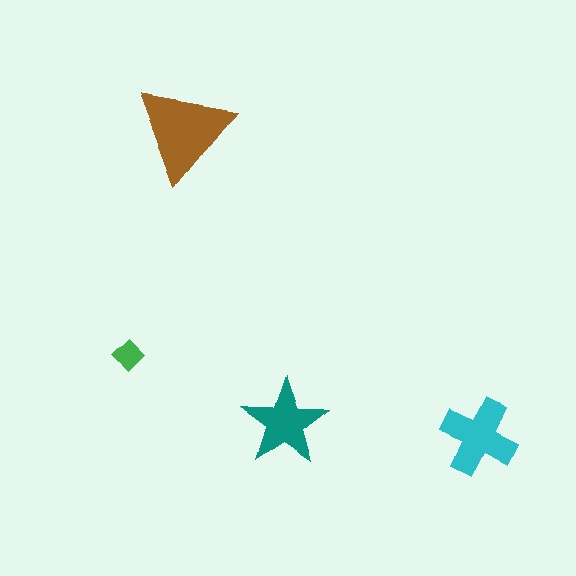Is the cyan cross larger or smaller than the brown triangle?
Smaller.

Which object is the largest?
The brown triangle.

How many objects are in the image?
There are 4 objects in the image.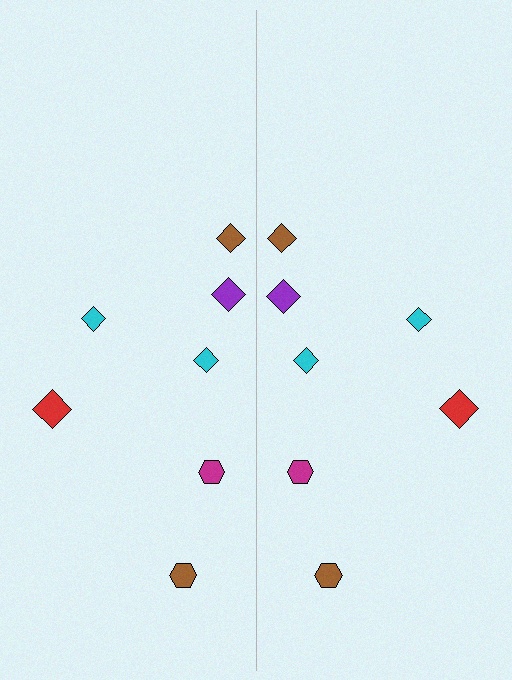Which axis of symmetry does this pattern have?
The pattern has a vertical axis of symmetry running through the center of the image.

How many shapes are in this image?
There are 14 shapes in this image.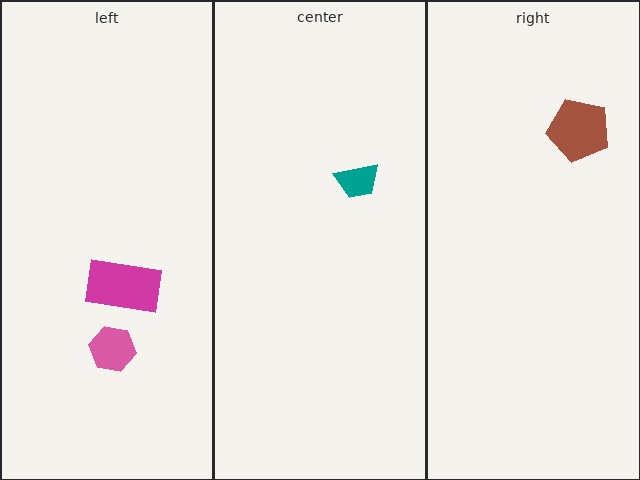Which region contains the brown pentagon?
The right region.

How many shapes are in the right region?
1.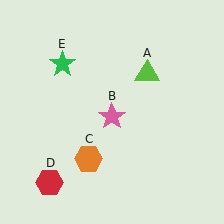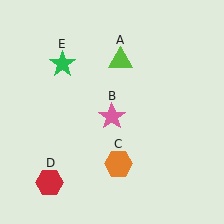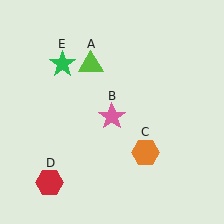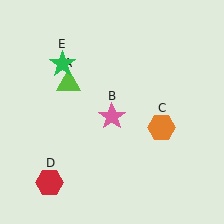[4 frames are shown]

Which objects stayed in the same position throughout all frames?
Pink star (object B) and red hexagon (object D) and green star (object E) remained stationary.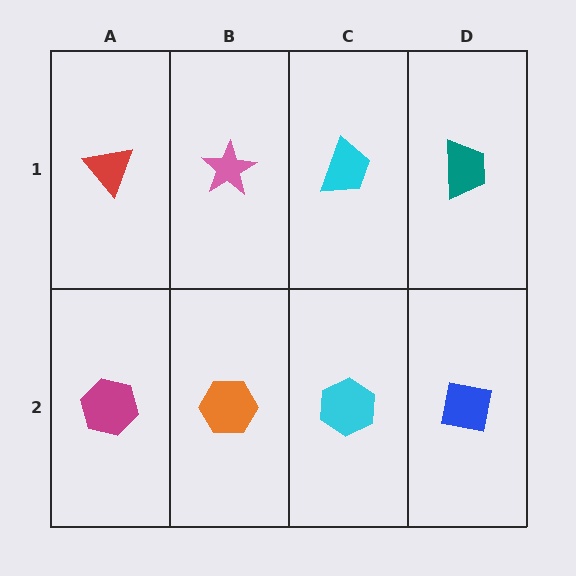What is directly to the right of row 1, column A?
A pink star.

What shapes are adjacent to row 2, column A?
A red triangle (row 1, column A), an orange hexagon (row 2, column B).